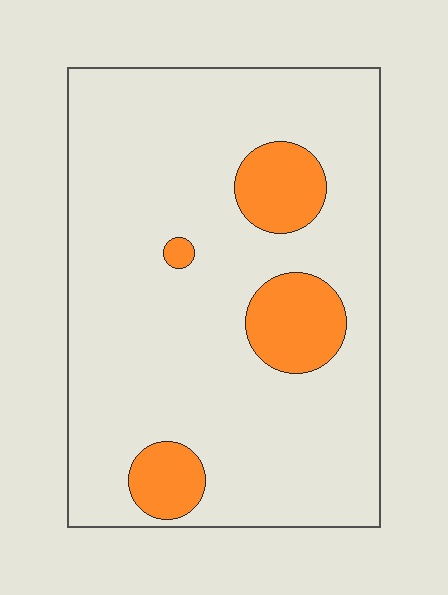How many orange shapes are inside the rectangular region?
4.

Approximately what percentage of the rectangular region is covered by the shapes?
Approximately 15%.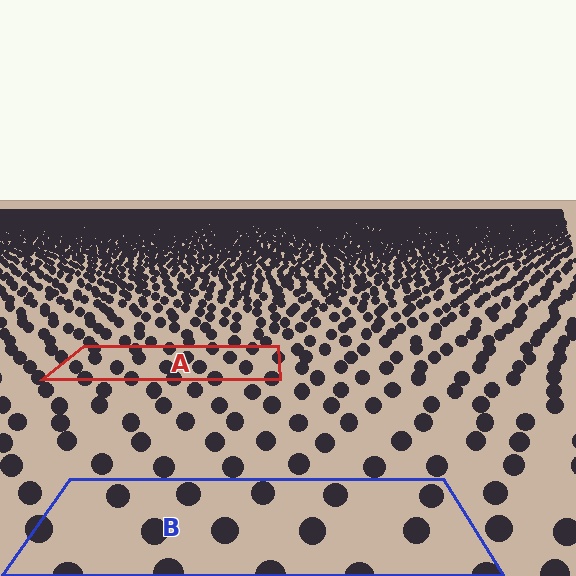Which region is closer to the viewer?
Region B is closer. The texture elements there are larger and more spread out.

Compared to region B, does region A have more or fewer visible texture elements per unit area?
Region A has more texture elements per unit area — they are packed more densely because it is farther away.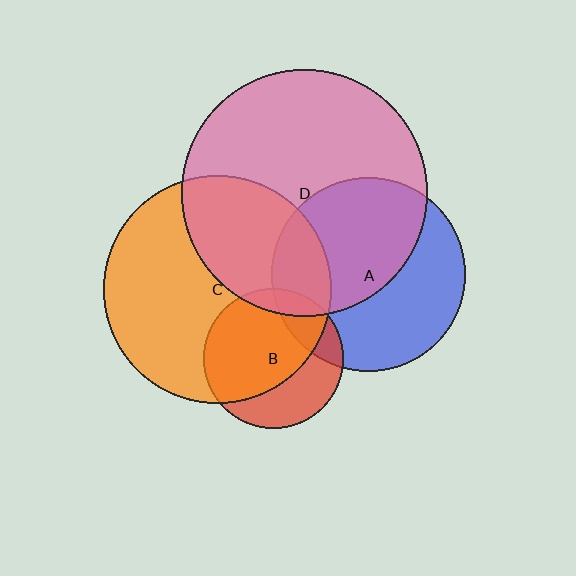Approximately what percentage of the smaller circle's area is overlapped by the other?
Approximately 20%.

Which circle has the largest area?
Circle D (pink).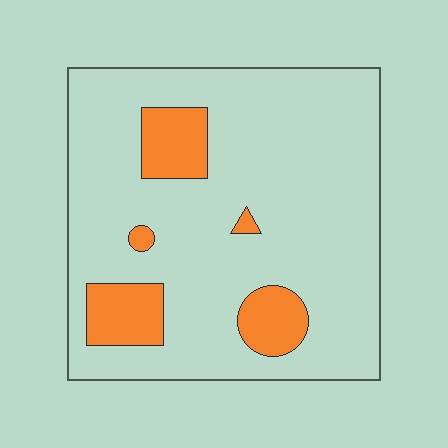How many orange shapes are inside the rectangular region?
5.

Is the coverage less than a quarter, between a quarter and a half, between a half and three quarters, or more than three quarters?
Less than a quarter.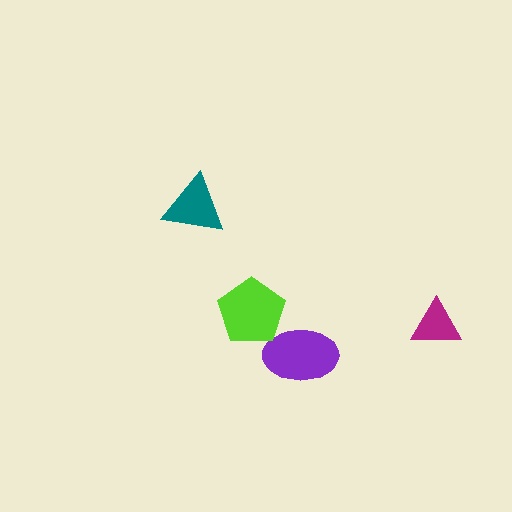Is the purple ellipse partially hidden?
Yes, it is partially covered by another shape.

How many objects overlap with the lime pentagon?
1 object overlaps with the lime pentagon.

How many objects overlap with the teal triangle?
0 objects overlap with the teal triangle.